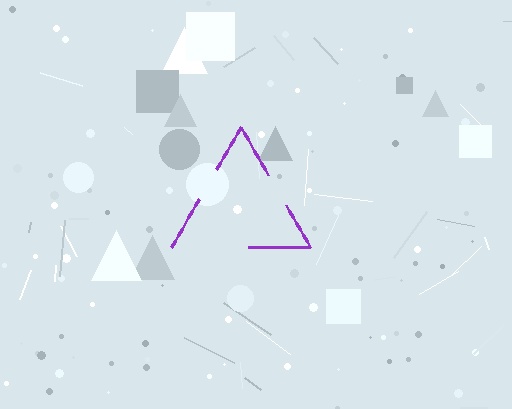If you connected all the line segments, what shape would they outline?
They would outline a triangle.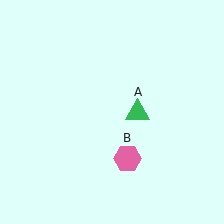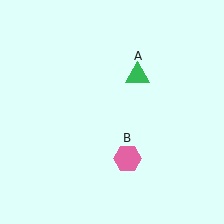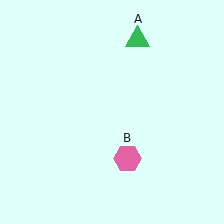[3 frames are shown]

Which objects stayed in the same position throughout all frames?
Pink hexagon (object B) remained stationary.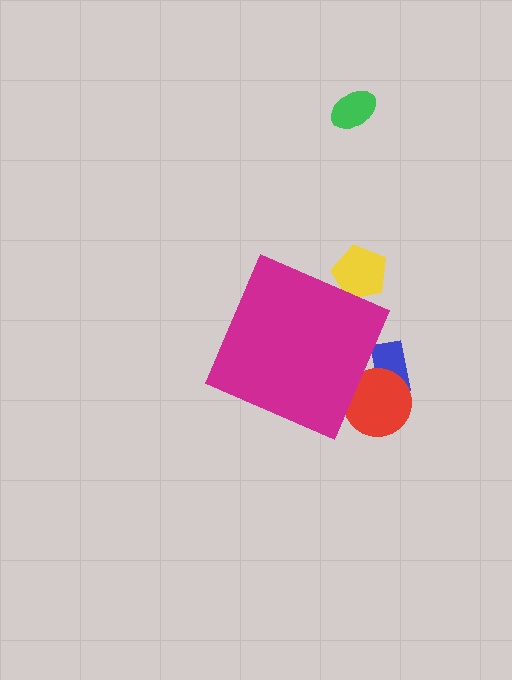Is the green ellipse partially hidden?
No, the green ellipse is fully visible.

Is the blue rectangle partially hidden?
Yes, the blue rectangle is partially hidden behind the magenta diamond.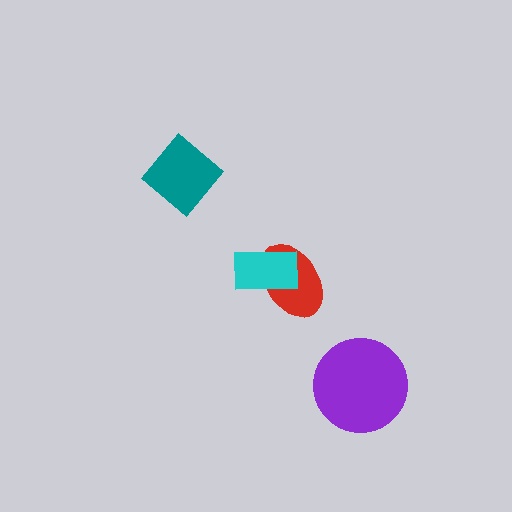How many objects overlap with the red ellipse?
1 object overlaps with the red ellipse.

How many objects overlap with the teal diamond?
0 objects overlap with the teal diamond.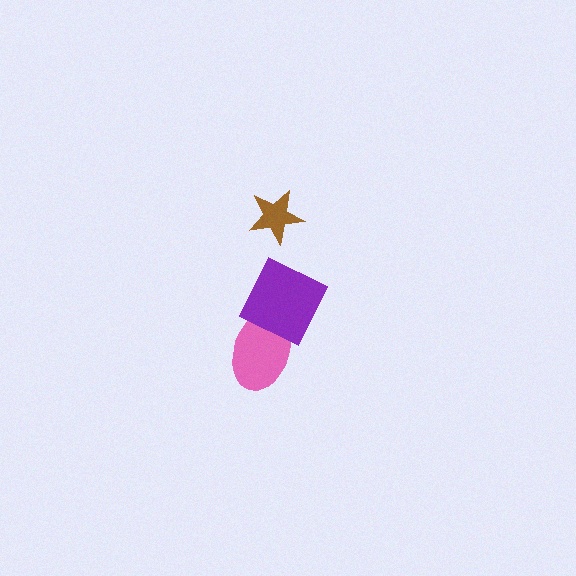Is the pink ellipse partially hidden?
Yes, it is partially covered by another shape.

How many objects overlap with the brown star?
0 objects overlap with the brown star.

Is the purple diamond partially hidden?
No, no other shape covers it.